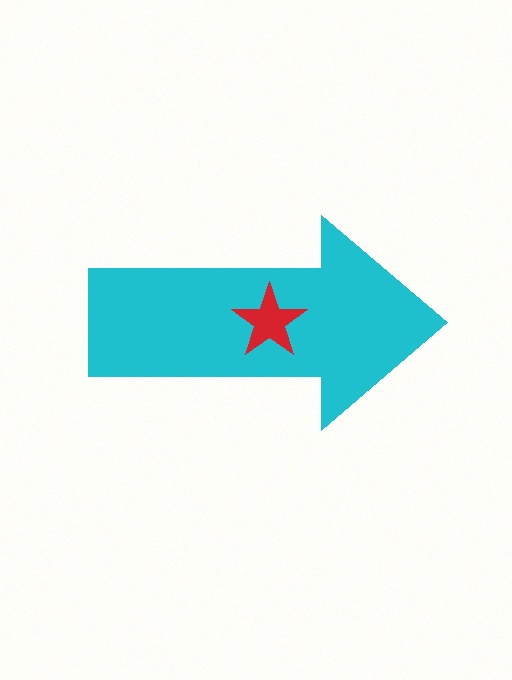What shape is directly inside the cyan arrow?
The red star.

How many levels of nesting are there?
2.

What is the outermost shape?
The cyan arrow.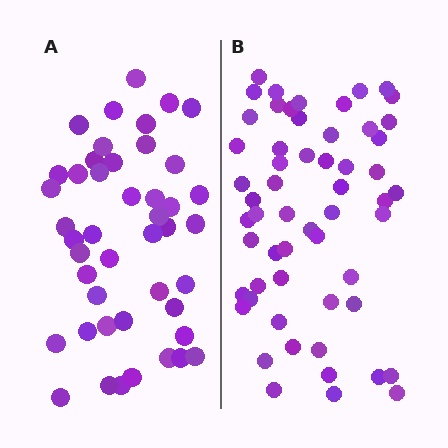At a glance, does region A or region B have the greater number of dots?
Region B (the right region) has more dots.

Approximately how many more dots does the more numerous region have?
Region B has roughly 12 or so more dots than region A.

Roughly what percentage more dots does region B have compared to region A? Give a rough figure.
About 25% more.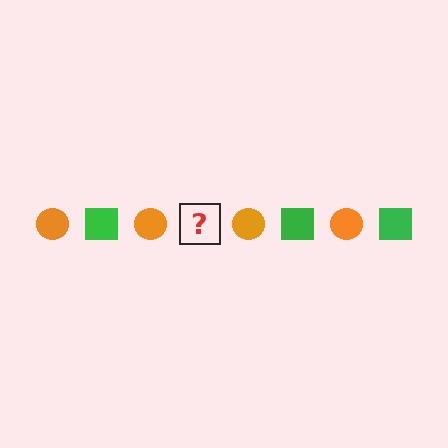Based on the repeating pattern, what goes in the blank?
The blank should be a green square.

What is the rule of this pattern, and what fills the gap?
The rule is that the pattern alternates between orange circle and green square. The gap should be filled with a green square.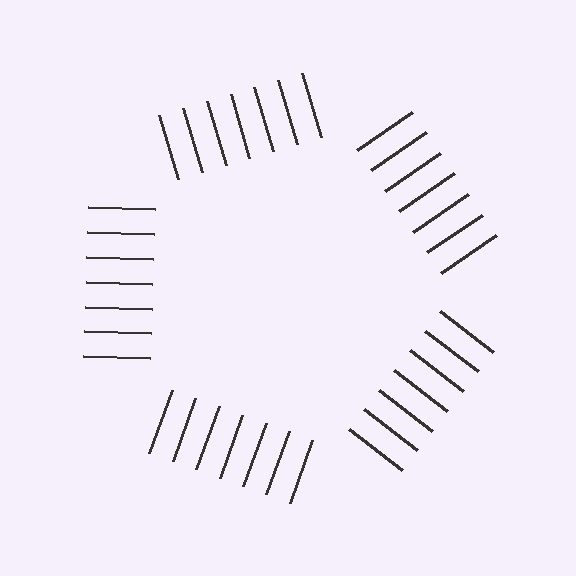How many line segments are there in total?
35 — 7 along each of the 5 edges.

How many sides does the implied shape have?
5 sides — the line-ends trace a pentagon.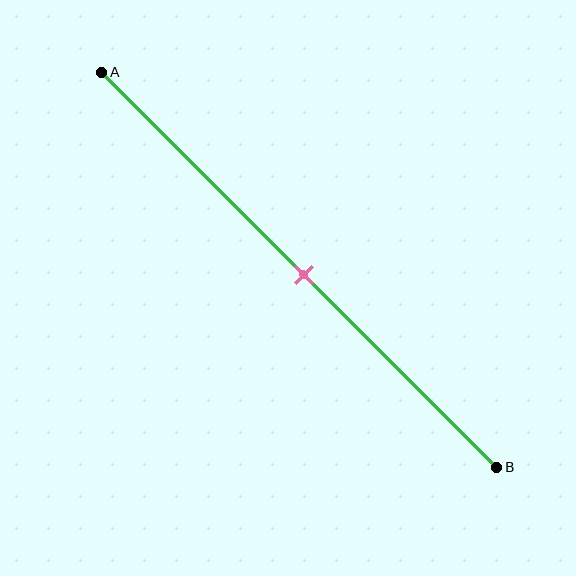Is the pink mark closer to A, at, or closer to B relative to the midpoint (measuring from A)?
The pink mark is approximately at the midpoint of segment AB.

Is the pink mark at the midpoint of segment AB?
Yes, the mark is approximately at the midpoint.